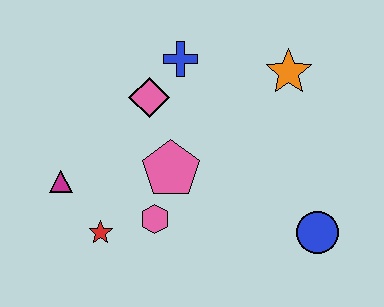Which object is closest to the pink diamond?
The blue cross is closest to the pink diamond.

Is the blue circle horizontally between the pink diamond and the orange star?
No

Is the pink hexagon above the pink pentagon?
No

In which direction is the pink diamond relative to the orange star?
The pink diamond is to the left of the orange star.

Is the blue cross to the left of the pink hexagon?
No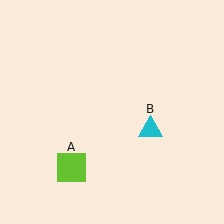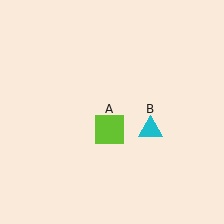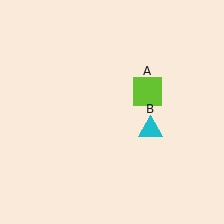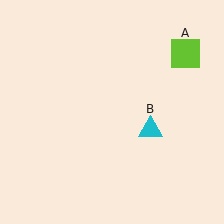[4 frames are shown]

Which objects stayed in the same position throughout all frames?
Cyan triangle (object B) remained stationary.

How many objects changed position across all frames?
1 object changed position: lime square (object A).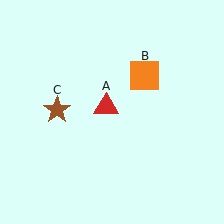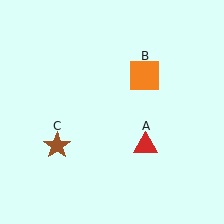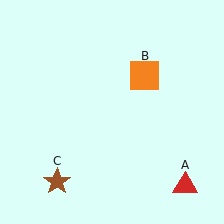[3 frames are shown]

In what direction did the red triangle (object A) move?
The red triangle (object A) moved down and to the right.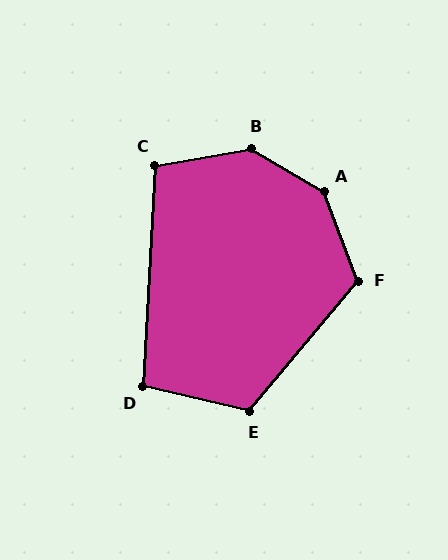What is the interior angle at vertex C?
Approximately 103 degrees (obtuse).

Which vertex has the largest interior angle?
A, at approximately 141 degrees.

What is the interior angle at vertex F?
Approximately 120 degrees (obtuse).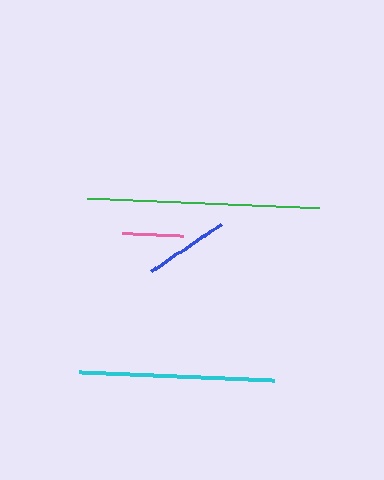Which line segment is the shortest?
The pink line is the shortest at approximately 61 pixels.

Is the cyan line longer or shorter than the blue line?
The cyan line is longer than the blue line.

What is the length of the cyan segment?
The cyan segment is approximately 195 pixels long.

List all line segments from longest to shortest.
From longest to shortest: green, cyan, blue, pink.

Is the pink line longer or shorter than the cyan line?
The cyan line is longer than the pink line.